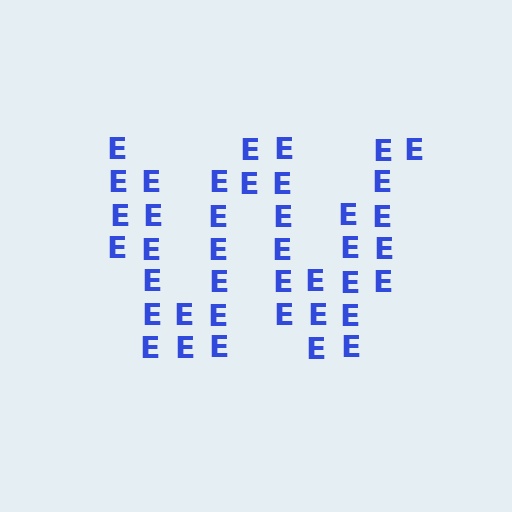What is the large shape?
The large shape is the letter W.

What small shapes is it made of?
It is made of small letter E's.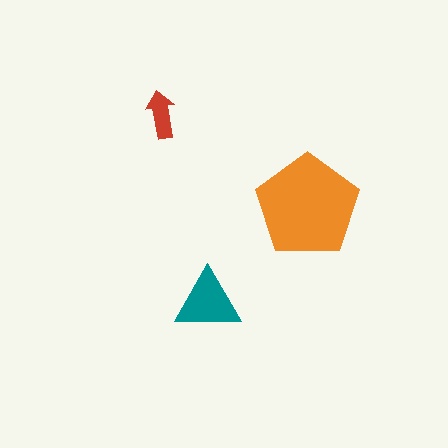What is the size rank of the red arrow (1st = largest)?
3rd.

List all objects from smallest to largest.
The red arrow, the teal triangle, the orange pentagon.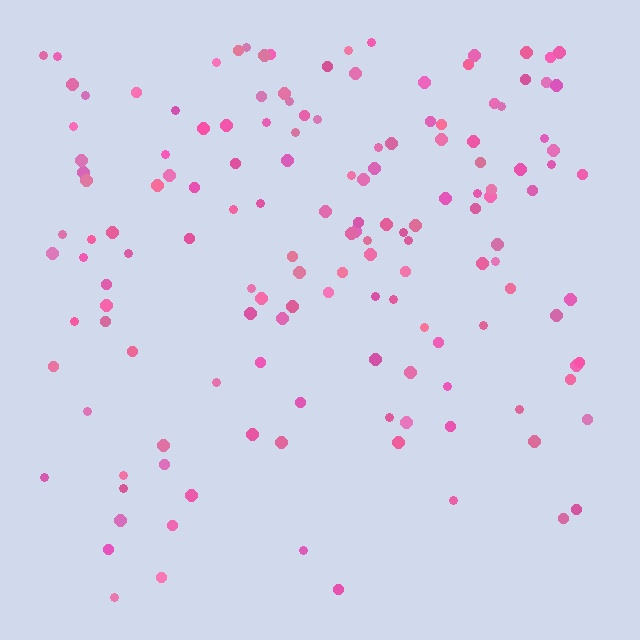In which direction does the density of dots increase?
From bottom to top, with the top side densest.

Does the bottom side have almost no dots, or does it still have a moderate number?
Still a moderate number, just noticeably fewer than the top.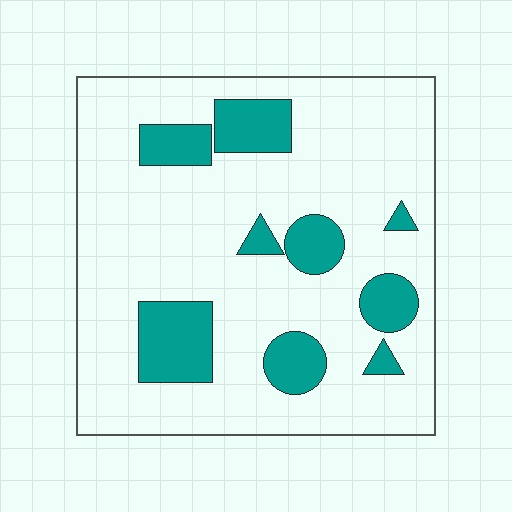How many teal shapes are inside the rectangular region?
9.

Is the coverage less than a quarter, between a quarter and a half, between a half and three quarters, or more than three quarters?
Less than a quarter.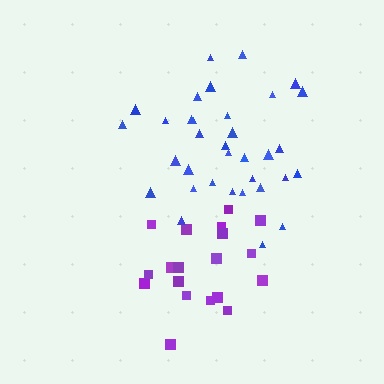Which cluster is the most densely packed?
Purple.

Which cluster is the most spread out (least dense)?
Blue.